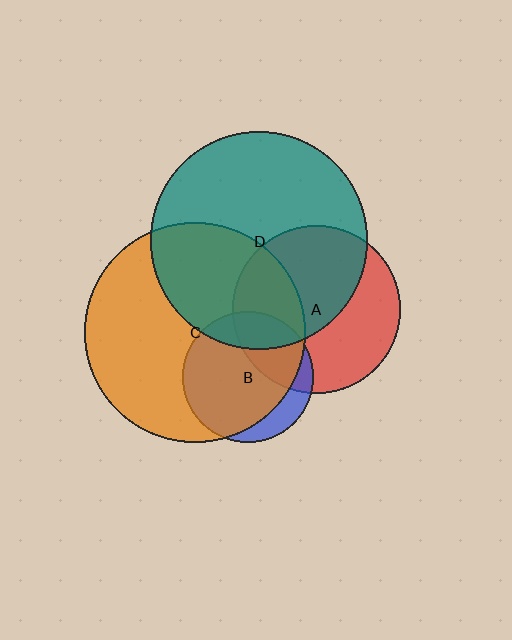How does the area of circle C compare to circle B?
Approximately 2.8 times.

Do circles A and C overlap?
Yes.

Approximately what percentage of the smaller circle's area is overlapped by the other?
Approximately 35%.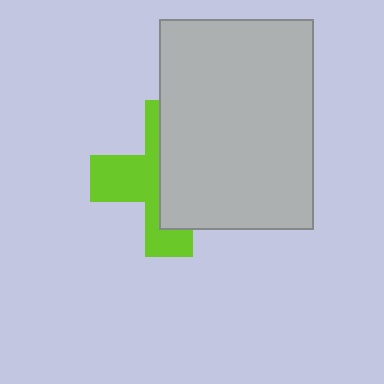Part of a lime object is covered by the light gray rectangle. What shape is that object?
It is a cross.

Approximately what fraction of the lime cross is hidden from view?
Roughly 55% of the lime cross is hidden behind the light gray rectangle.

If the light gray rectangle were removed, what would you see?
You would see the complete lime cross.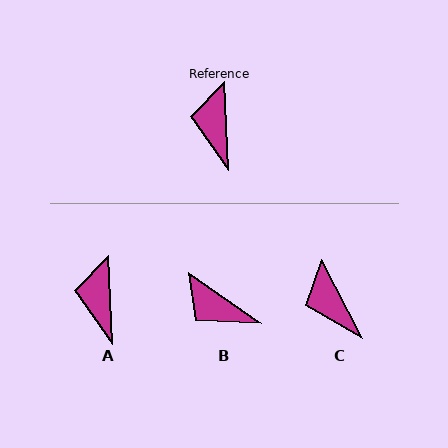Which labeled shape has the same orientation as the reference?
A.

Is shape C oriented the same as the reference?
No, it is off by about 25 degrees.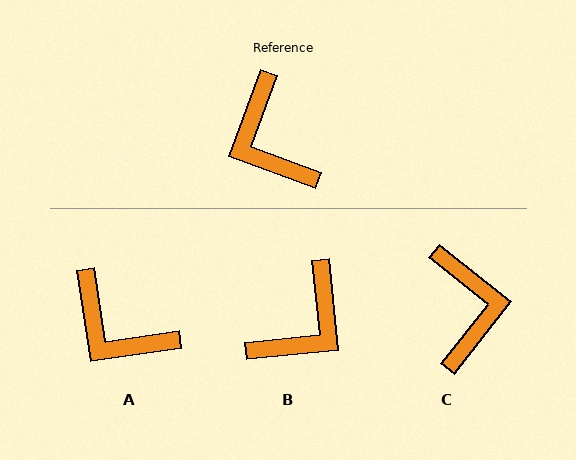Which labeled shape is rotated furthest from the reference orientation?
C, about 162 degrees away.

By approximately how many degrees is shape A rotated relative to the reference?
Approximately 29 degrees counter-clockwise.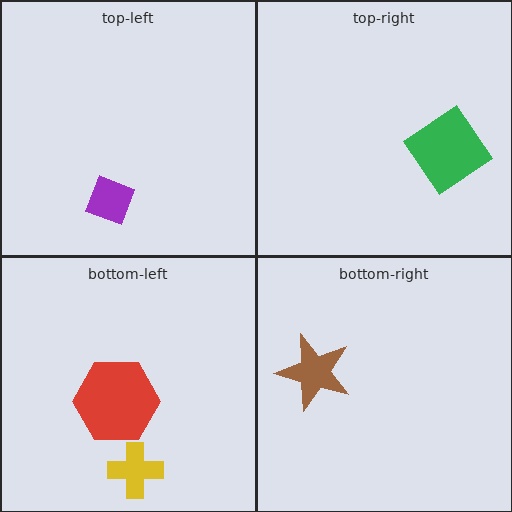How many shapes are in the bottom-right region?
1.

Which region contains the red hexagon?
The bottom-left region.